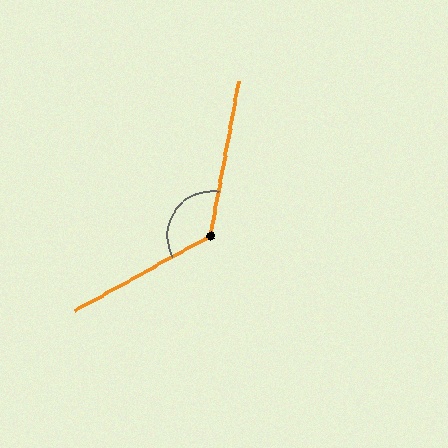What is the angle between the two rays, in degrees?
Approximately 129 degrees.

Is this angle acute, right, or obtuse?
It is obtuse.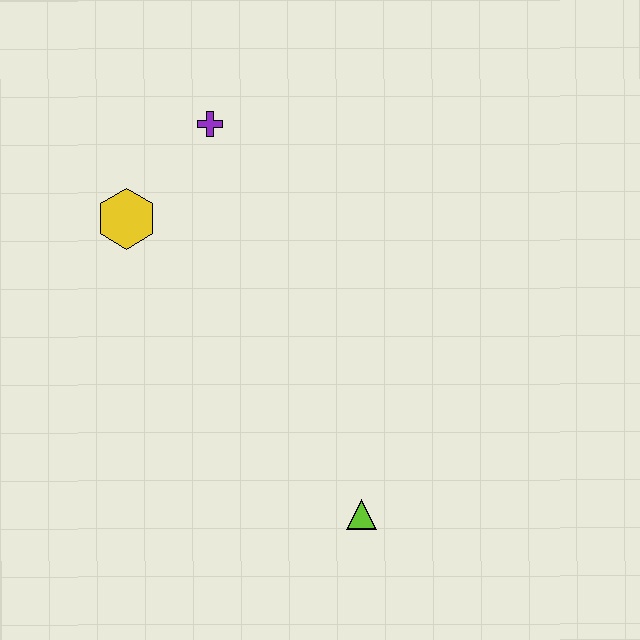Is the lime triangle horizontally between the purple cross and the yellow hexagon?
No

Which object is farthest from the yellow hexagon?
The lime triangle is farthest from the yellow hexagon.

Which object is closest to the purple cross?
The yellow hexagon is closest to the purple cross.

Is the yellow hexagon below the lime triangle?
No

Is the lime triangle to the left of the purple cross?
No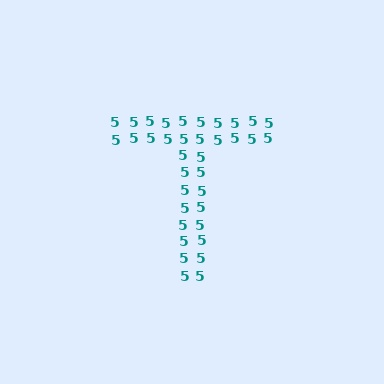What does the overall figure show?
The overall figure shows the letter T.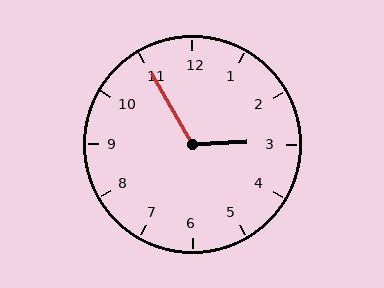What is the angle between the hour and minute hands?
Approximately 118 degrees.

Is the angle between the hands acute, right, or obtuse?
It is obtuse.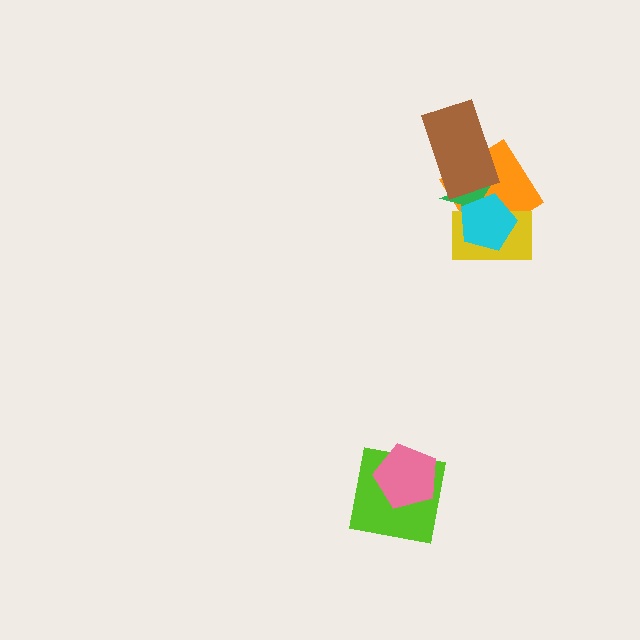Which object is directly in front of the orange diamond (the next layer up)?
The green star is directly in front of the orange diamond.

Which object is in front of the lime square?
The pink pentagon is in front of the lime square.